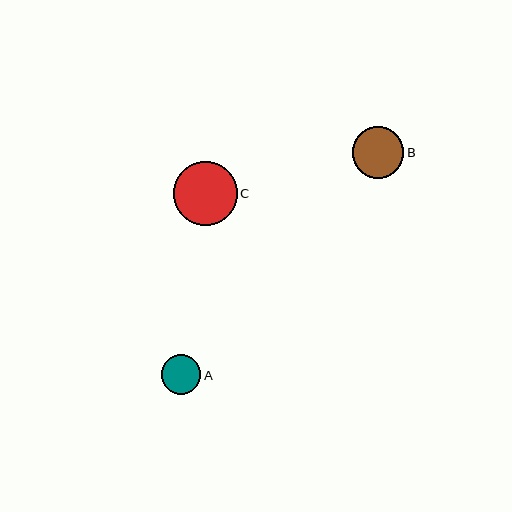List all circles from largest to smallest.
From largest to smallest: C, B, A.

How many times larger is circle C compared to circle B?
Circle C is approximately 1.2 times the size of circle B.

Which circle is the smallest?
Circle A is the smallest with a size of approximately 40 pixels.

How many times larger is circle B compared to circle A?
Circle B is approximately 1.3 times the size of circle A.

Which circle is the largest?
Circle C is the largest with a size of approximately 64 pixels.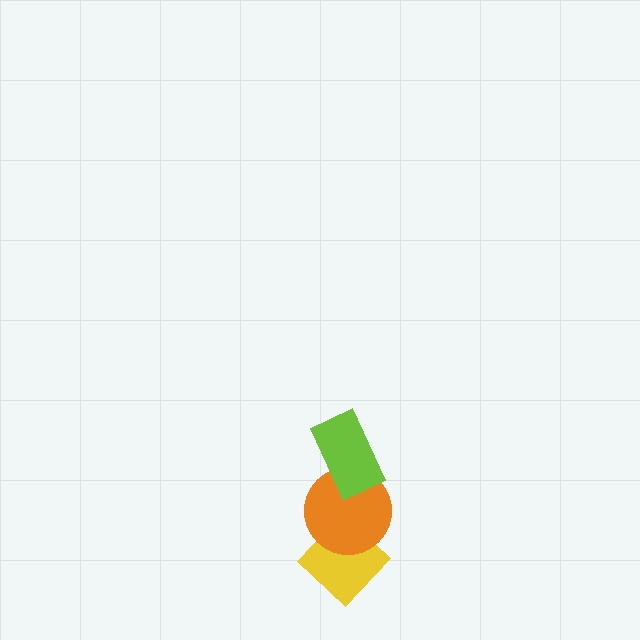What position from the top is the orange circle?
The orange circle is 2nd from the top.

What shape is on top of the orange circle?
The lime rectangle is on top of the orange circle.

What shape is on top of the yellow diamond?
The orange circle is on top of the yellow diamond.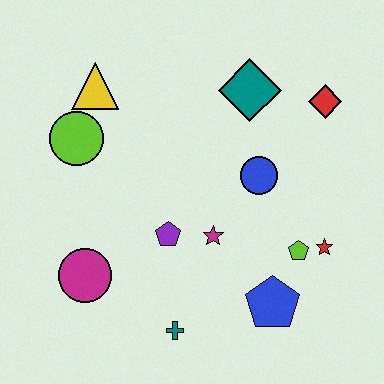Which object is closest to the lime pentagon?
The red star is closest to the lime pentagon.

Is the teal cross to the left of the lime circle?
No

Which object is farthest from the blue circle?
The magenta circle is farthest from the blue circle.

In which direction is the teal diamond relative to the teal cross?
The teal diamond is above the teal cross.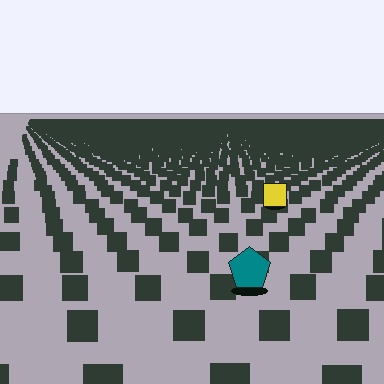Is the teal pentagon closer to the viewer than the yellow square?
Yes. The teal pentagon is closer — you can tell from the texture gradient: the ground texture is coarser near it.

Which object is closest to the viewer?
The teal pentagon is closest. The texture marks near it are larger and more spread out.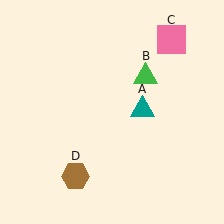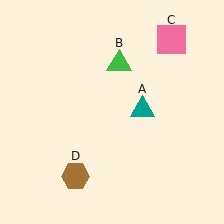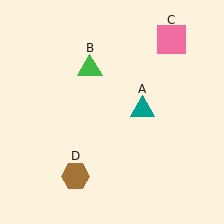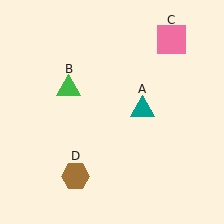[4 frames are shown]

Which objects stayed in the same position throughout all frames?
Teal triangle (object A) and pink square (object C) and brown hexagon (object D) remained stationary.